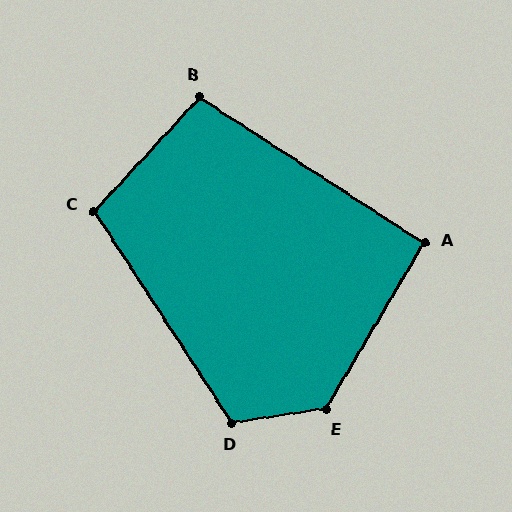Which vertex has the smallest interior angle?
A, at approximately 93 degrees.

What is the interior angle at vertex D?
Approximately 115 degrees (obtuse).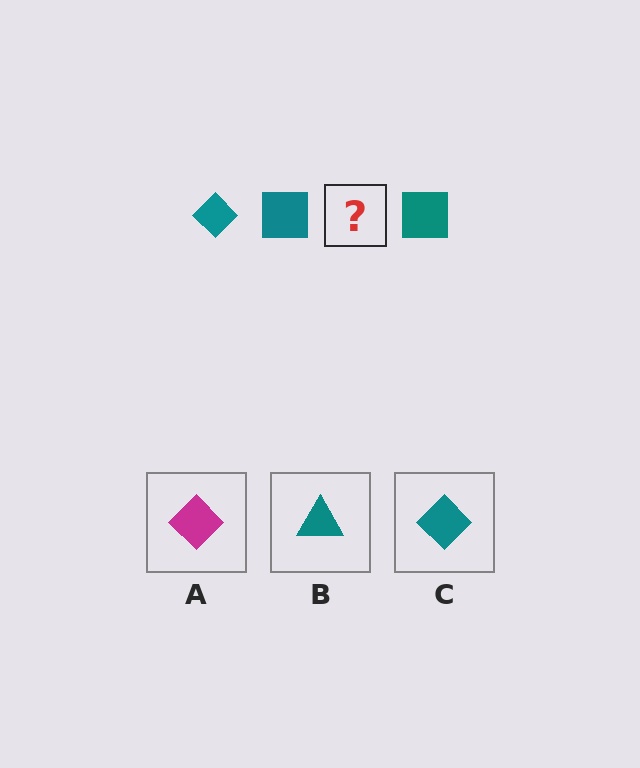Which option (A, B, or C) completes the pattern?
C.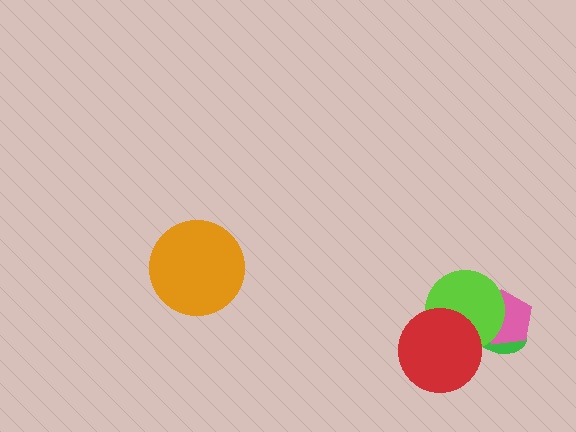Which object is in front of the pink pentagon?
The lime circle is in front of the pink pentagon.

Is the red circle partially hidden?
No, no other shape covers it.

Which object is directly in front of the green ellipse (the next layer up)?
The pink pentagon is directly in front of the green ellipse.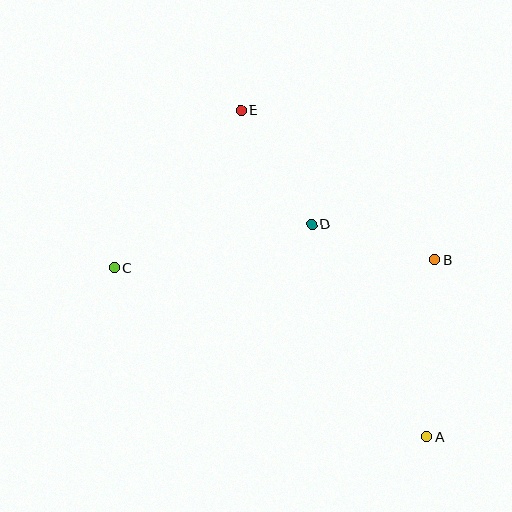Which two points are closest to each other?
Points B and D are closest to each other.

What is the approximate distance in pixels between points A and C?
The distance between A and C is approximately 355 pixels.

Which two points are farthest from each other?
Points A and E are farthest from each other.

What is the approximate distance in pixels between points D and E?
The distance between D and E is approximately 134 pixels.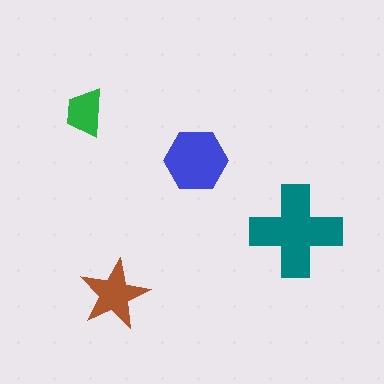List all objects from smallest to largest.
The green trapezoid, the brown star, the blue hexagon, the teal cross.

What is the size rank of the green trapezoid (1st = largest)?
4th.